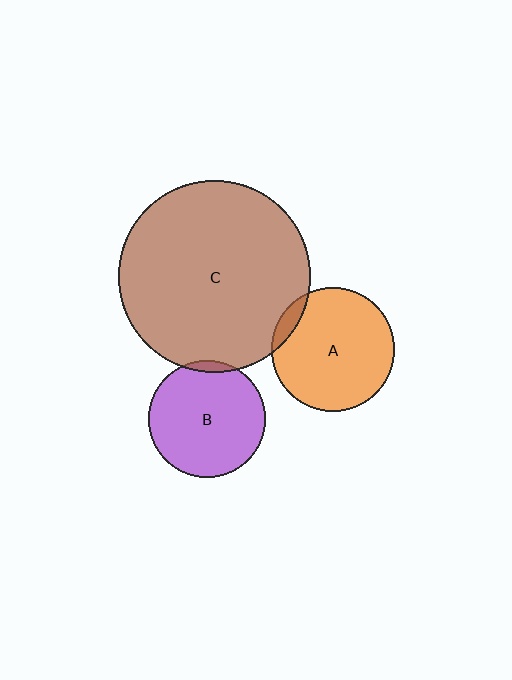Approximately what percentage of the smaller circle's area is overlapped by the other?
Approximately 10%.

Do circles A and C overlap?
Yes.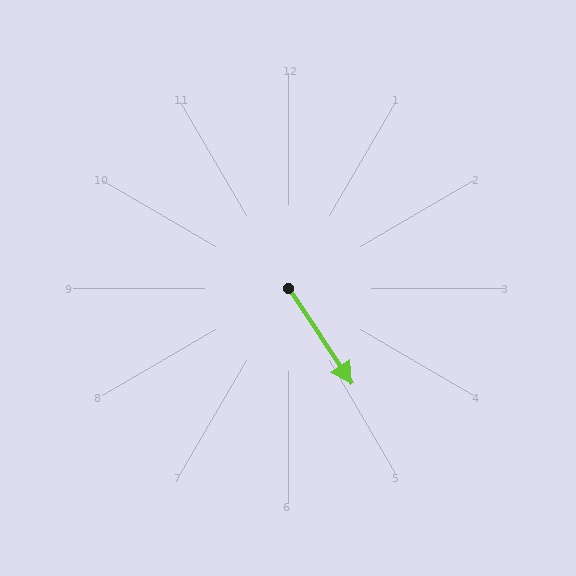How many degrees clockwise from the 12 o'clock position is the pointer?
Approximately 146 degrees.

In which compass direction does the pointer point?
Southeast.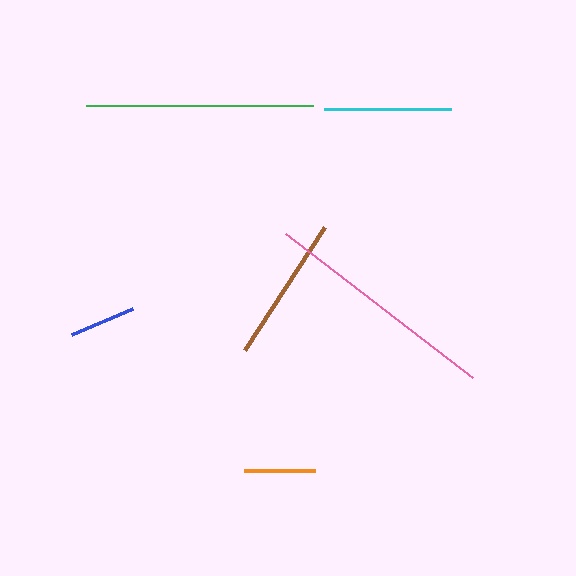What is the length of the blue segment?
The blue segment is approximately 66 pixels long.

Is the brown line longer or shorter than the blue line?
The brown line is longer than the blue line.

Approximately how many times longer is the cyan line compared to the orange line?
The cyan line is approximately 1.8 times the length of the orange line.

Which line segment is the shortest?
The blue line is the shortest at approximately 66 pixels.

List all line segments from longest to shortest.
From longest to shortest: pink, green, brown, cyan, orange, blue.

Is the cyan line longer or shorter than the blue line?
The cyan line is longer than the blue line.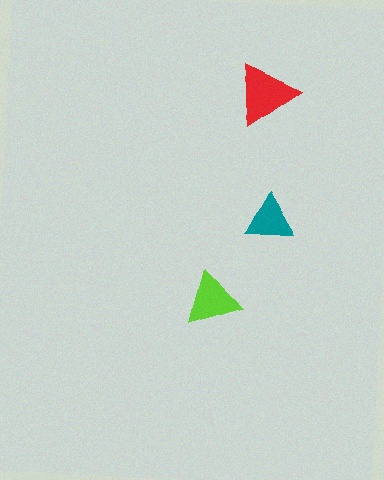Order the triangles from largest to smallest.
the red one, the lime one, the teal one.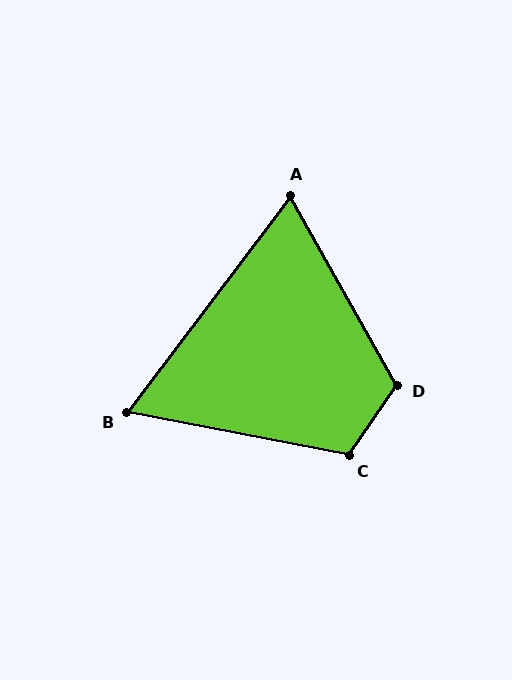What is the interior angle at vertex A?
Approximately 66 degrees (acute).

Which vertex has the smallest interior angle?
B, at approximately 64 degrees.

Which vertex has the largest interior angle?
D, at approximately 116 degrees.